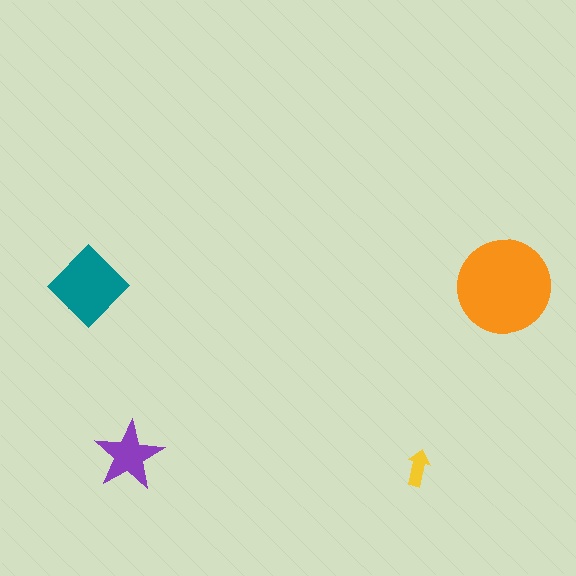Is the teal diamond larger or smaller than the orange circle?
Smaller.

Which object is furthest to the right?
The orange circle is rightmost.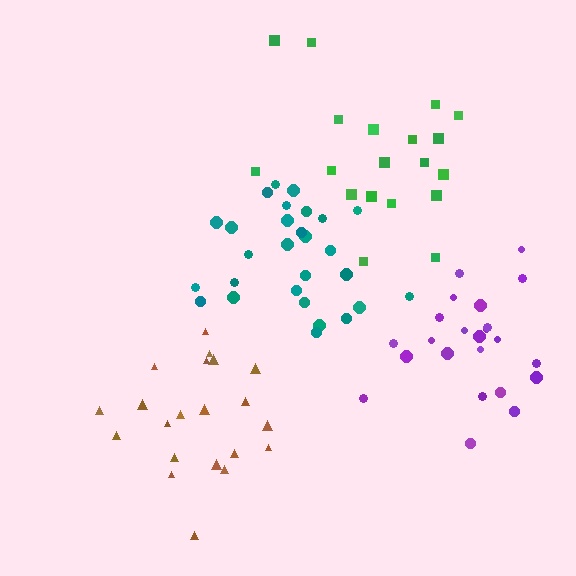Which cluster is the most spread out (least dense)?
Green.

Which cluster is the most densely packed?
Purple.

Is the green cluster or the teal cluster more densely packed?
Teal.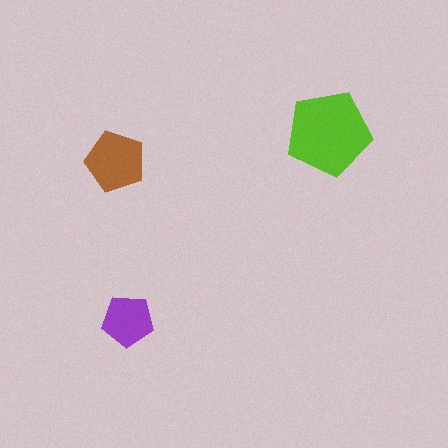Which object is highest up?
The lime pentagon is topmost.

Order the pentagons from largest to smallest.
the lime one, the brown one, the purple one.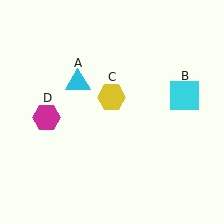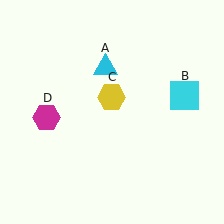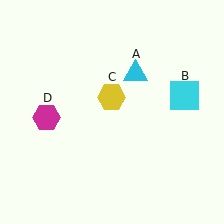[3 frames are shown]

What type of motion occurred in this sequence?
The cyan triangle (object A) rotated clockwise around the center of the scene.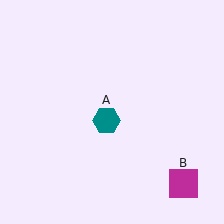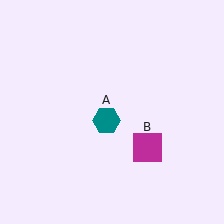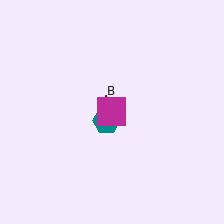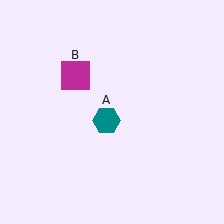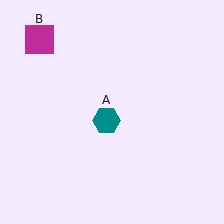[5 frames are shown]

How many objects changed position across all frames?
1 object changed position: magenta square (object B).